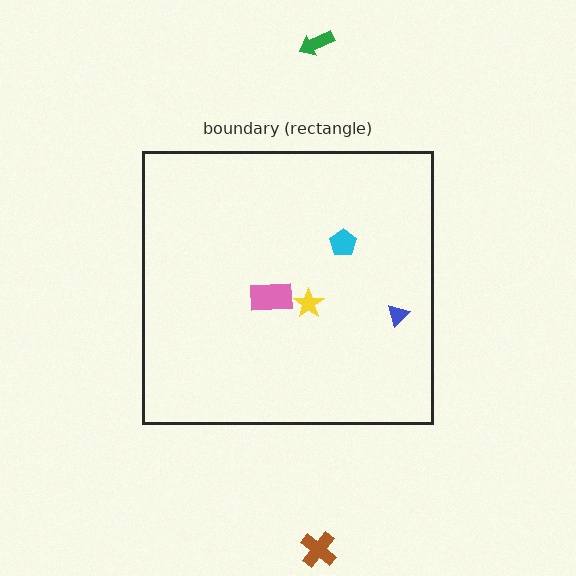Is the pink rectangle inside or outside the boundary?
Inside.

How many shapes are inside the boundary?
4 inside, 2 outside.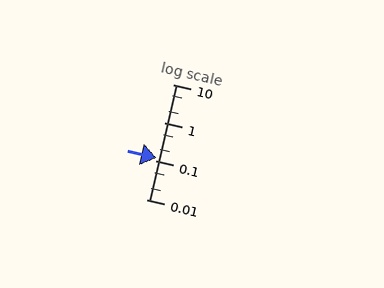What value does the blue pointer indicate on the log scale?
The pointer indicates approximately 0.12.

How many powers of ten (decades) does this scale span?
The scale spans 3 decades, from 0.01 to 10.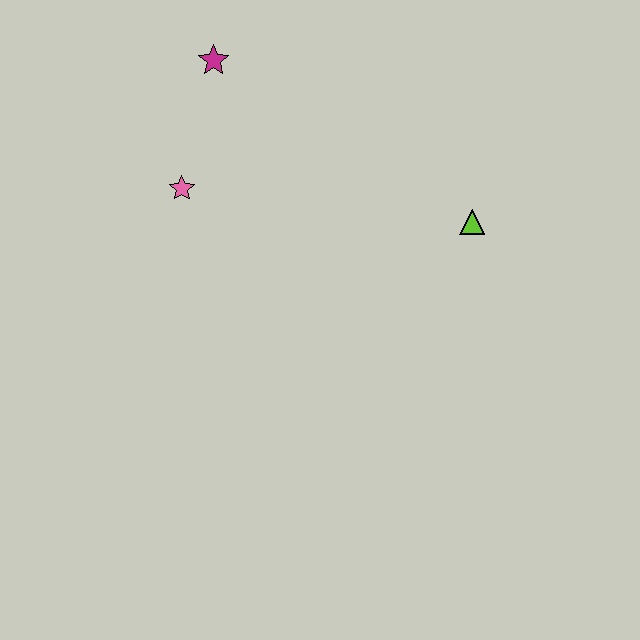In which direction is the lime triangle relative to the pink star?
The lime triangle is to the right of the pink star.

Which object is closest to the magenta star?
The pink star is closest to the magenta star.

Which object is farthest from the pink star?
The lime triangle is farthest from the pink star.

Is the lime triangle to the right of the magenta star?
Yes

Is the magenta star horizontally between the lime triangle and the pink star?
Yes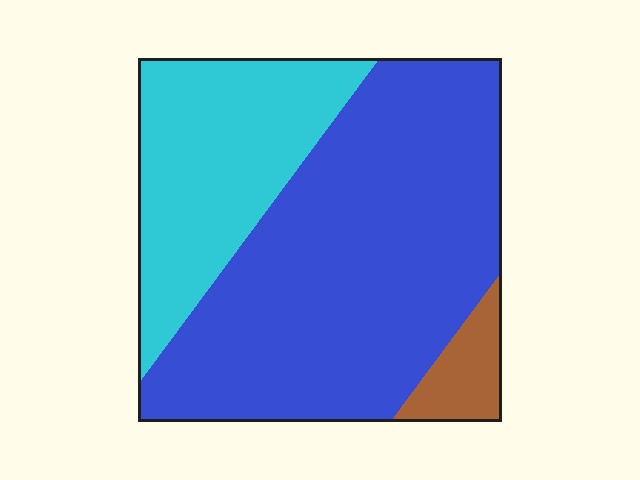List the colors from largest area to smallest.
From largest to smallest: blue, cyan, brown.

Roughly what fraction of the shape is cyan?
Cyan takes up between a sixth and a third of the shape.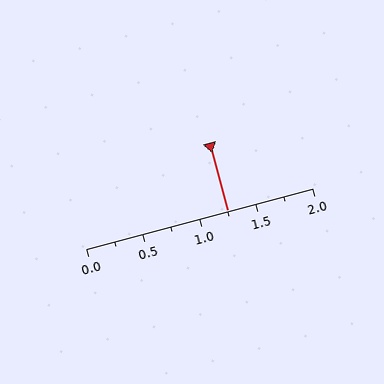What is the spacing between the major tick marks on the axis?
The major ticks are spaced 0.5 apart.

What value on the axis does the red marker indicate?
The marker indicates approximately 1.25.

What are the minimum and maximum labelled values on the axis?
The axis runs from 0.0 to 2.0.